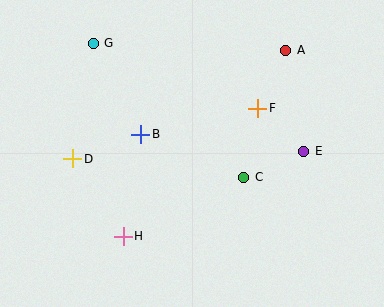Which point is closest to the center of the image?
Point B at (141, 134) is closest to the center.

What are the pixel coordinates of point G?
Point G is at (93, 43).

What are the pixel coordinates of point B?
Point B is at (141, 134).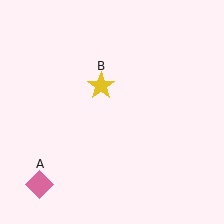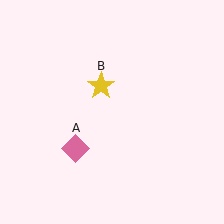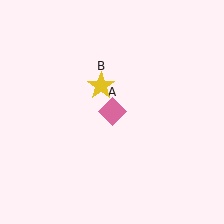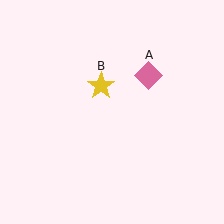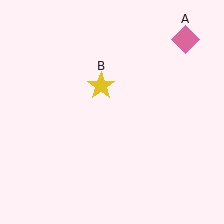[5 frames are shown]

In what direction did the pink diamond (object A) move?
The pink diamond (object A) moved up and to the right.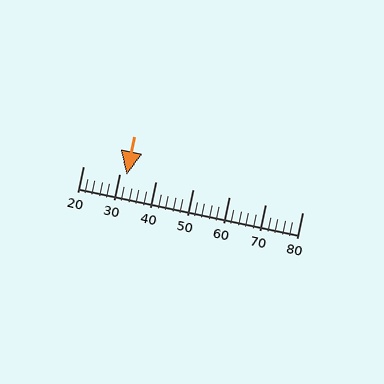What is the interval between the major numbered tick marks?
The major tick marks are spaced 10 units apart.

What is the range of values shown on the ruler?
The ruler shows values from 20 to 80.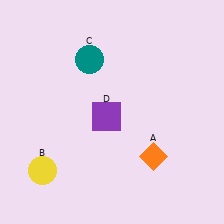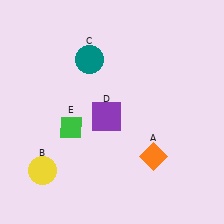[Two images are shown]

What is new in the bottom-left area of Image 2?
A green diamond (E) was added in the bottom-left area of Image 2.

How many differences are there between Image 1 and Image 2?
There is 1 difference between the two images.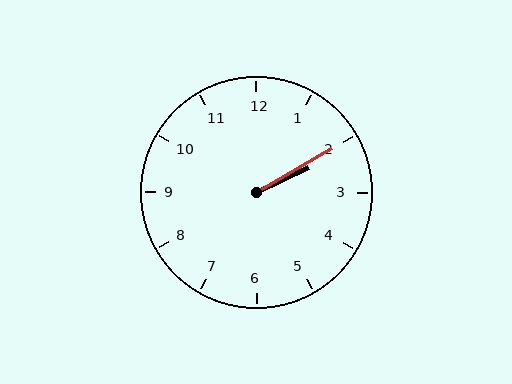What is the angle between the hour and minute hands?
Approximately 5 degrees.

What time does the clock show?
2:10.